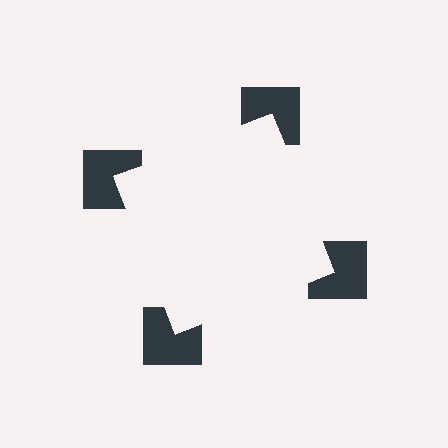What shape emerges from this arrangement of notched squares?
An illusory square — its edges are inferred from the aligned wedge cuts in the notched squares, not physically drawn.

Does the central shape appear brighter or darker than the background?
It typically appears slightly brighter than the background, even though no actual brightness change is drawn.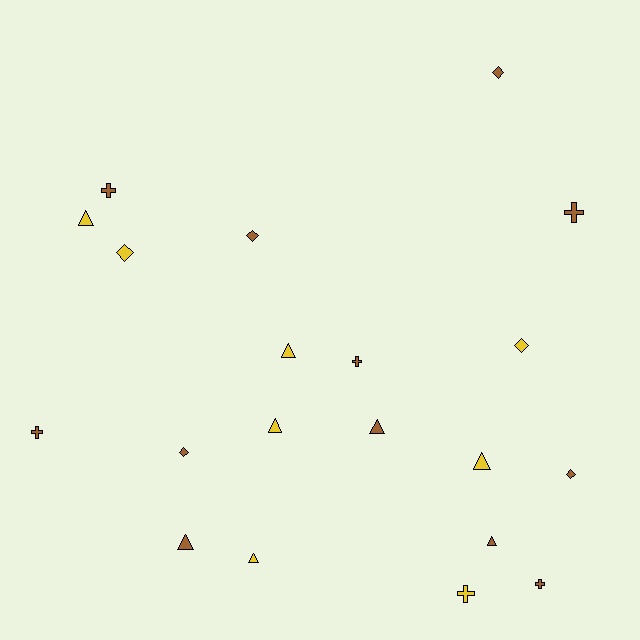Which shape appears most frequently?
Triangle, with 8 objects.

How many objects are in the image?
There are 20 objects.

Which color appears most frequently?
Brown, with 12 objects.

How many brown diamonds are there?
There are 4 brown diamonds.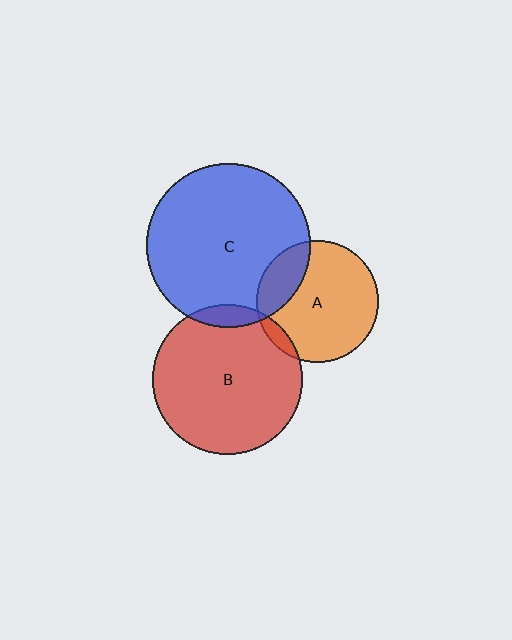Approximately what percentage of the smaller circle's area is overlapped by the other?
Approximately 20%.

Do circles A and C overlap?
Yes.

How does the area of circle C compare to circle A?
Approximately 1.8 times.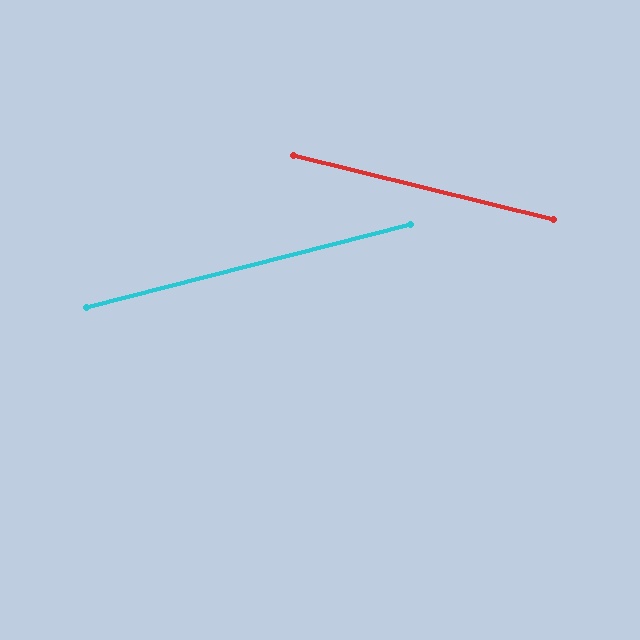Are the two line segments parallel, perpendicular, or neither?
Neither parallel nor perpendicular — they differ by about 28°.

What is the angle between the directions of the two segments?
Approximately 28 degrees.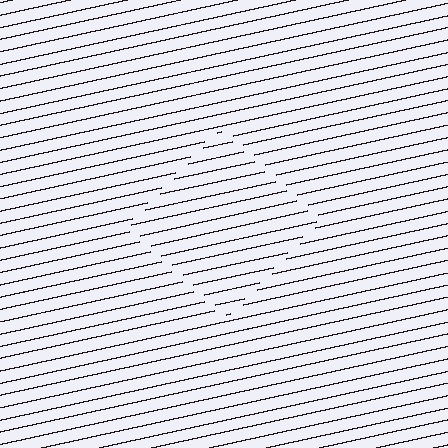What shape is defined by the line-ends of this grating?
An illusory square. The interior of the shape contains the same grating, shifted by half a period — the contour is defined by the phase discontinuity where line-ends from the inner and outer gratings abut.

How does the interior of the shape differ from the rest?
The interior of the shape contains the same grating, shifted by half a period — the contour is defined by the phase discontinuity where line-ends from the inner and outer gratings abut.